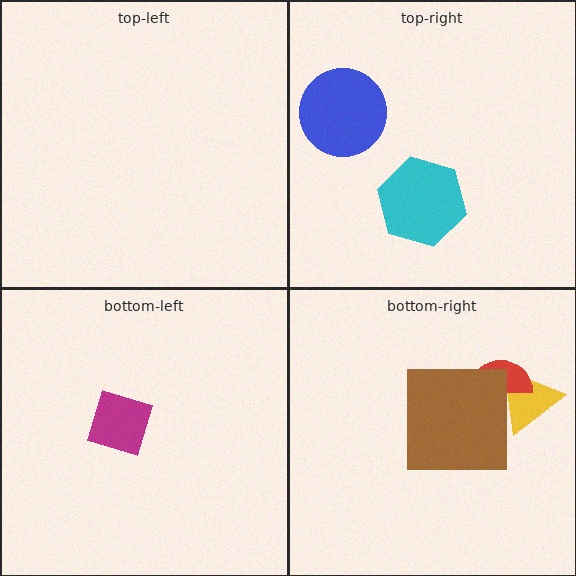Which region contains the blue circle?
The top-right region.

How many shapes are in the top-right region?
2.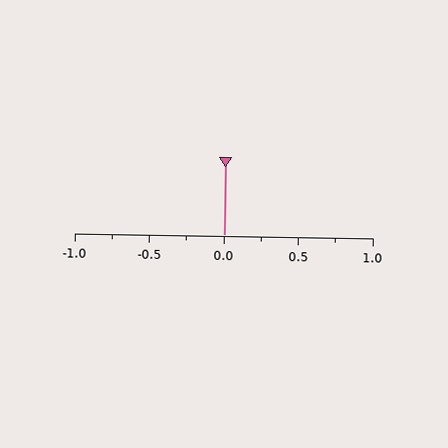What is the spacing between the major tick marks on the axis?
The major ticks are spaced 0.5 apart.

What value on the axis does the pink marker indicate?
The marker indicates approximately 0.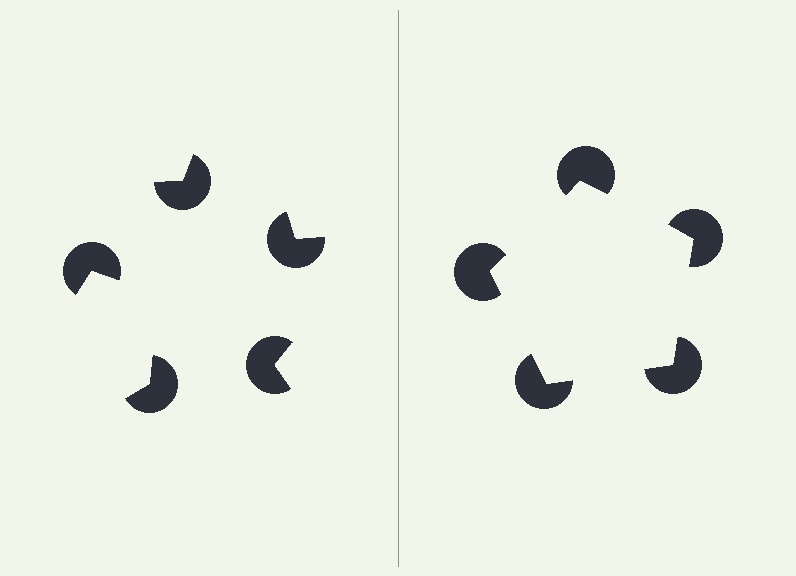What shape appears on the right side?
An illusory pentagon.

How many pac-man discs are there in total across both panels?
10 — 5 on each side.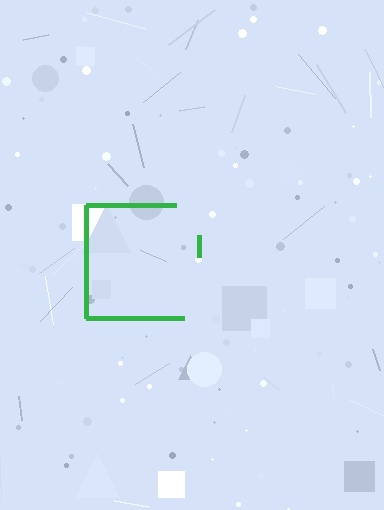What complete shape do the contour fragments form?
The contour fragments form a square.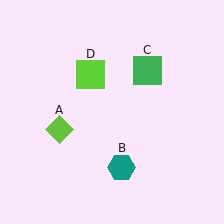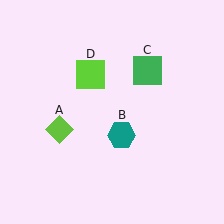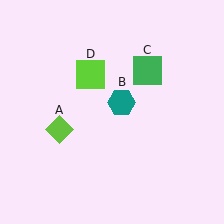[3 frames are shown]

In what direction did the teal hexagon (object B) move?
The teal hexagon (object B) moved up.